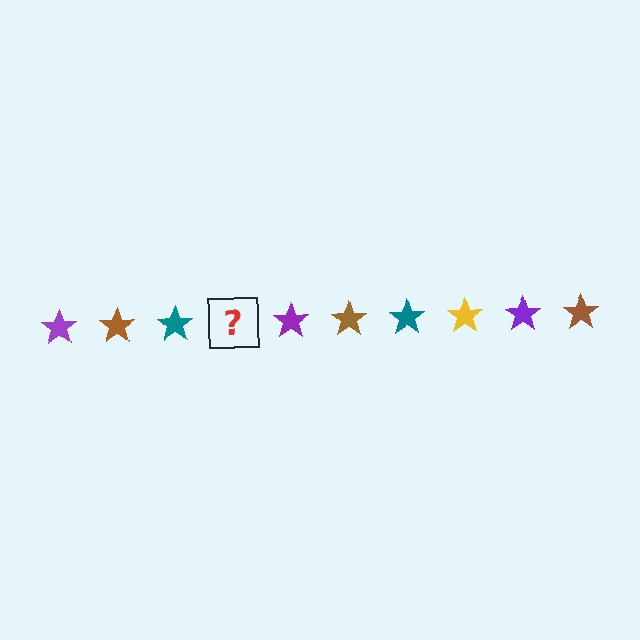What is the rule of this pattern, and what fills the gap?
The rule is that the pattern cycles through purple, brown, teal, yellow stars. The gap should be filled with a yellow star.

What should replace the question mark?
The question mark should be replaced with a yellow star.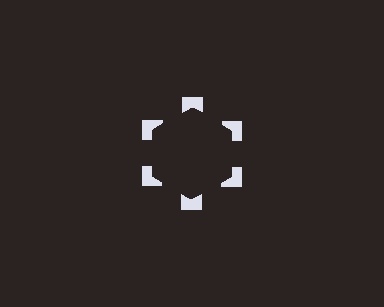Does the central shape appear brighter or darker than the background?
It typically appears slightly darker than the background, even though no actual brightness change is drawn.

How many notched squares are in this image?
There are 6 — one at each vertex of the illusory hexagon.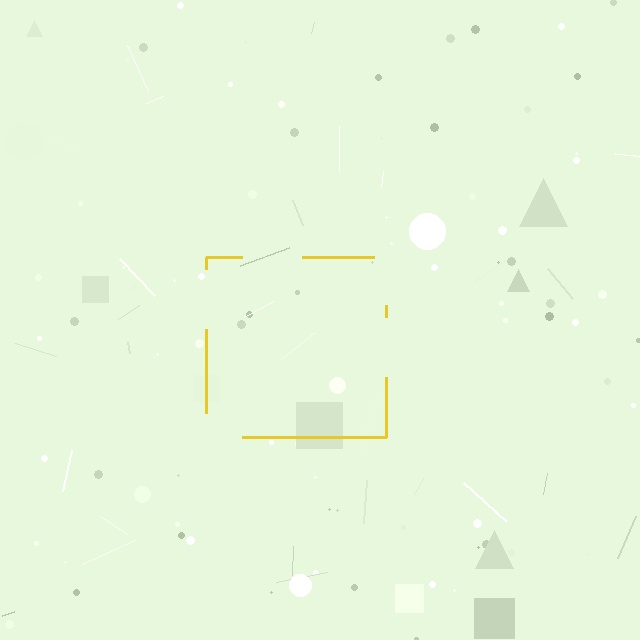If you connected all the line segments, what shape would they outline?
They would outline a square.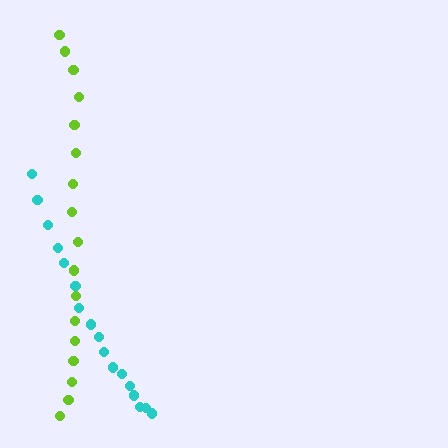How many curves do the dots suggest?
There are 2 distinct paths.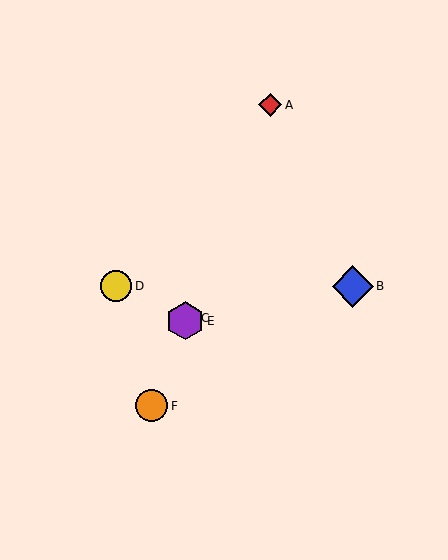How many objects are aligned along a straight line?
4 objects (A, C, E, F) are aligned along a straight line.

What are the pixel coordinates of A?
Object A is at (270, 105).